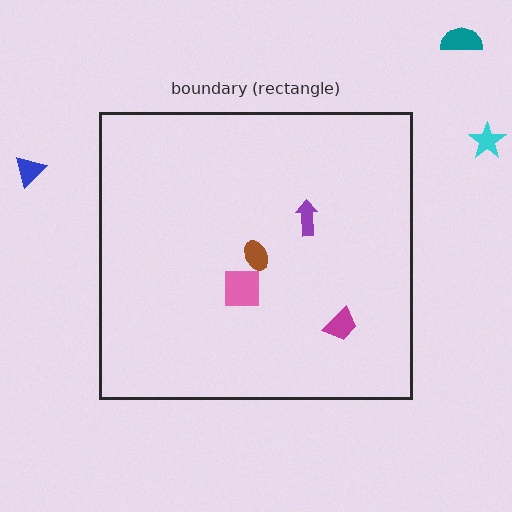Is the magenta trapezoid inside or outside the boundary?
Inside.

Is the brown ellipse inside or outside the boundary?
Inside.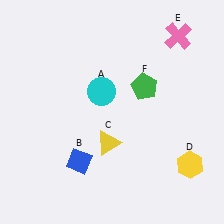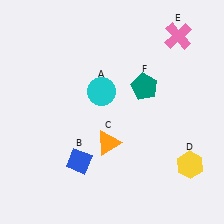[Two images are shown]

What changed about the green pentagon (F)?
In Image 1, F is green. In Image 2, it changed to teal.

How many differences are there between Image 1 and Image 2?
There are 2 differences between the two images.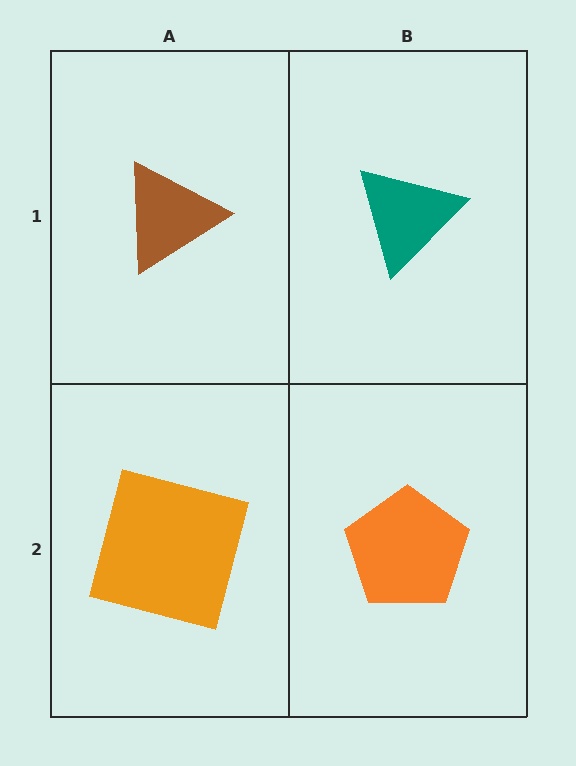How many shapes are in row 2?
2 shapes.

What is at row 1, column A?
A brown triangle.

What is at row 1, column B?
A teal triangle.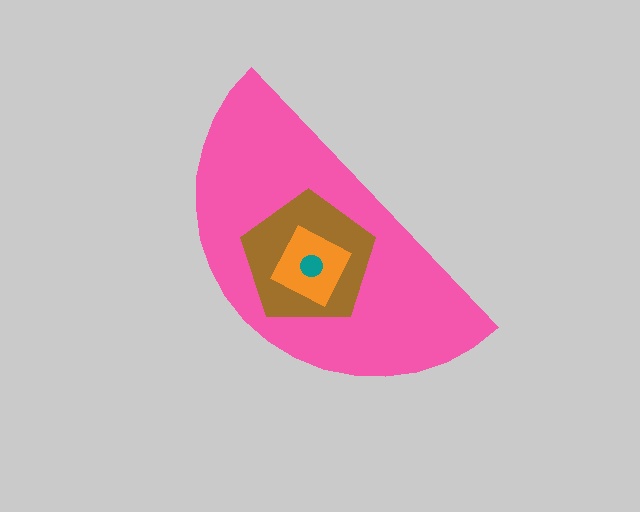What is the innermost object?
The teal circle.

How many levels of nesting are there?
4.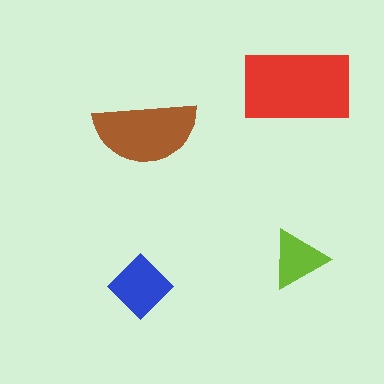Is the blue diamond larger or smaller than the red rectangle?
Smaller.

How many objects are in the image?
There are 4 objects in the image.